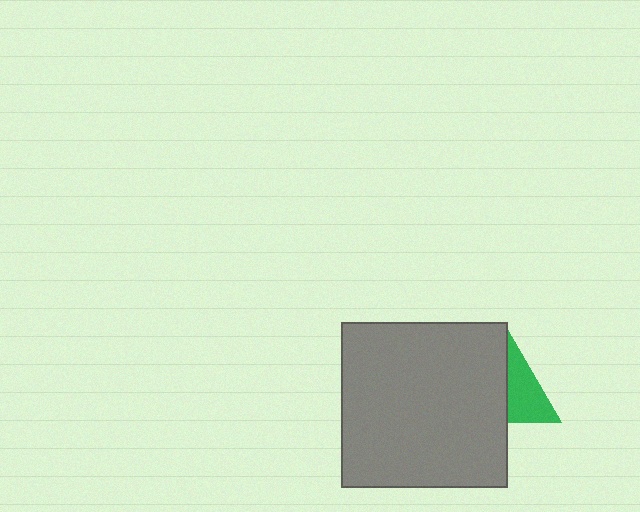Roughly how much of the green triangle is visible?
About half of it is visible (roughly 50%).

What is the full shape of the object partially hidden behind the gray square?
The partially hidden object is a green triangle.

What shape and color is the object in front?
The object in front is a gray square.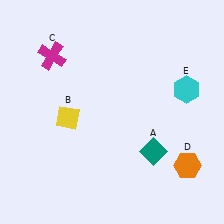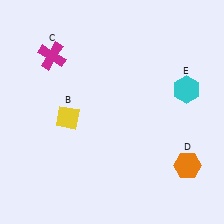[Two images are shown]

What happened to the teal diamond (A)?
The teal diamond (A) was removed in Image 2. It was in the bottom-right area of Image 1.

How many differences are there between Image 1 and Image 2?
There is 1 difference between the two images.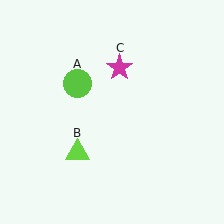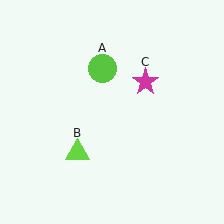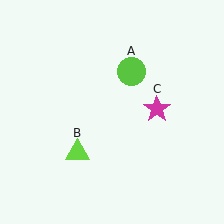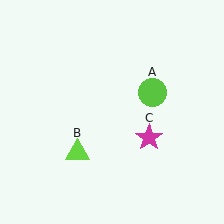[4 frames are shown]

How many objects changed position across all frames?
2 objects changed position: lime circle (object A), magenta star (object C).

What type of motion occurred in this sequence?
The lime circle (object A), magenta star (object C) rotated clockwise around the center of the scene.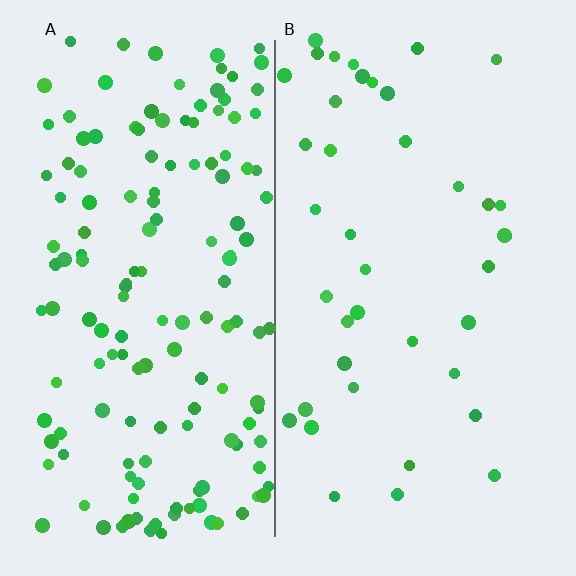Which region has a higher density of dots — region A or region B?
A (the left).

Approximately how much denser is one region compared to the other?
Approximately 3.7× — region A over region B.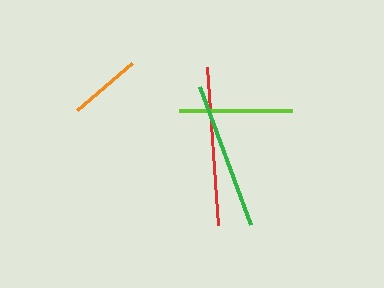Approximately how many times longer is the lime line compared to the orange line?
The lime line is approximately 1.6 times the length of the orange line.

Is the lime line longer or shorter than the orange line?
The lime line is longer than the orange line.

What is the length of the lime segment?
The lime segment is approximately 112 pixels long.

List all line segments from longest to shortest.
From longest to shortest: red, green, lime, orange.